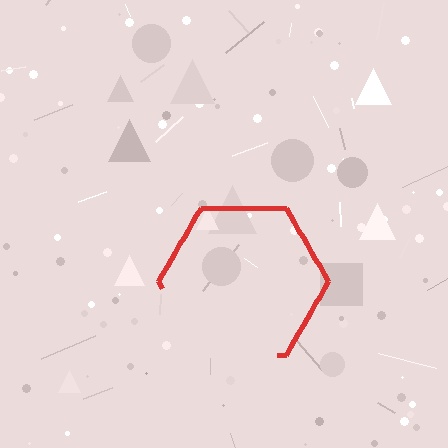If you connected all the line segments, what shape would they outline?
They would outline a hexagon.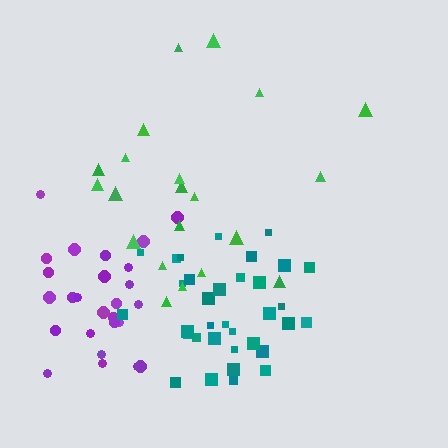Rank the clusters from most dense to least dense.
teal, purple, green.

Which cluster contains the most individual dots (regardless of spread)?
Teal (34).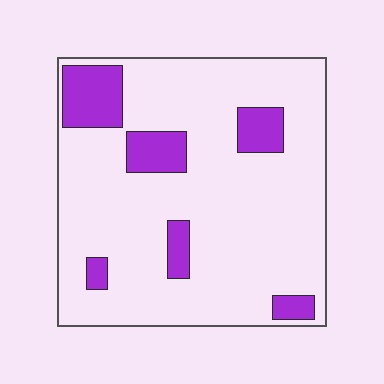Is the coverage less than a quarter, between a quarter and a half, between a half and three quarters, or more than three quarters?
Less than a quarter.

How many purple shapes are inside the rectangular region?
6.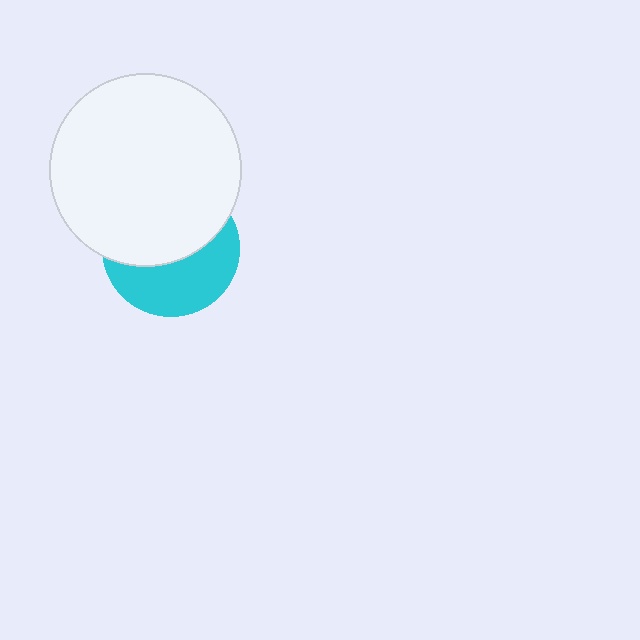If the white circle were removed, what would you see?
You would see the complete cyan circle.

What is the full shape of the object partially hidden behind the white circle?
The partially hidden object is a cyan circle.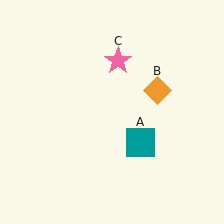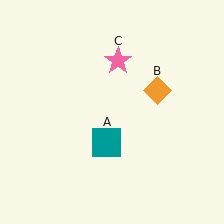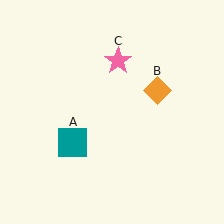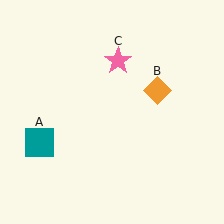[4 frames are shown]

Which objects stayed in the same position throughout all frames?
Orange diamond (object B) and pink star (object C) remained stationary.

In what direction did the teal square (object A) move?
The teal square (object A) moved left.